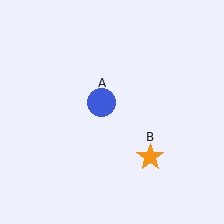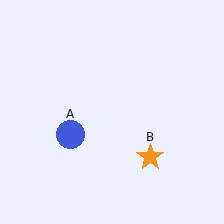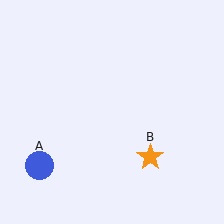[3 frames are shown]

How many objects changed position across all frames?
1 object changed position: blue circle (object A).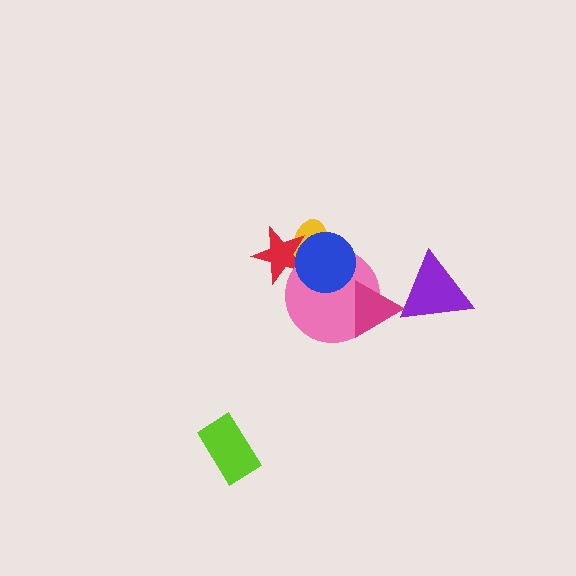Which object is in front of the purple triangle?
The magenta triangle is in front of the purple triangle.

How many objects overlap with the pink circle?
4 objects overlap with the pink circle.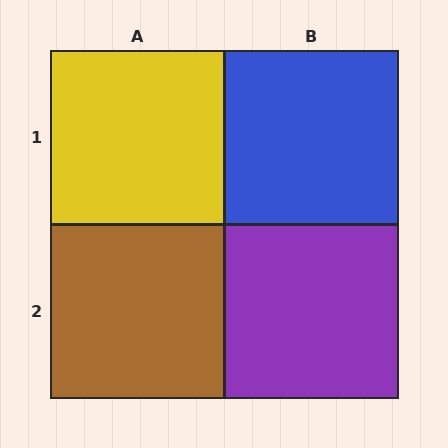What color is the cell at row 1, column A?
Yellow.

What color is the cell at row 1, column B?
Blue.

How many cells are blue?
1 cell is blue.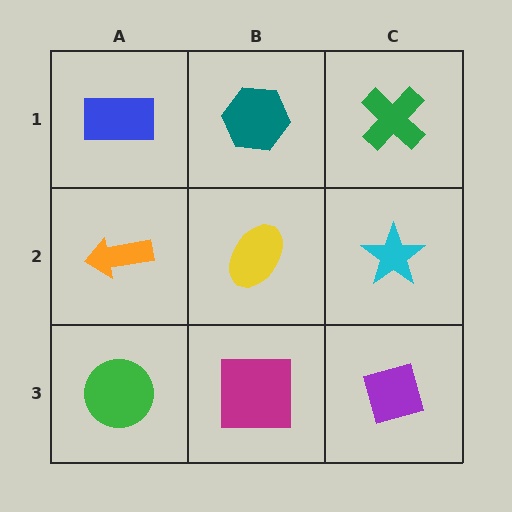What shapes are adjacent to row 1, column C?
A cyan star (row 2, column C), a teal hexagon (row 1, column B).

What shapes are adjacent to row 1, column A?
An orange arrow (row 2, column A), a teal hexagon (row 1, column B).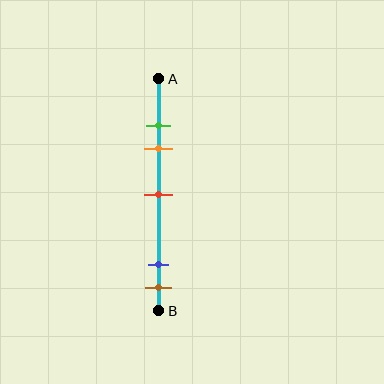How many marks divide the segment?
There are 5 marks dividing the segment.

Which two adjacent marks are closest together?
The green and orange marks are the closest adjacent pair.